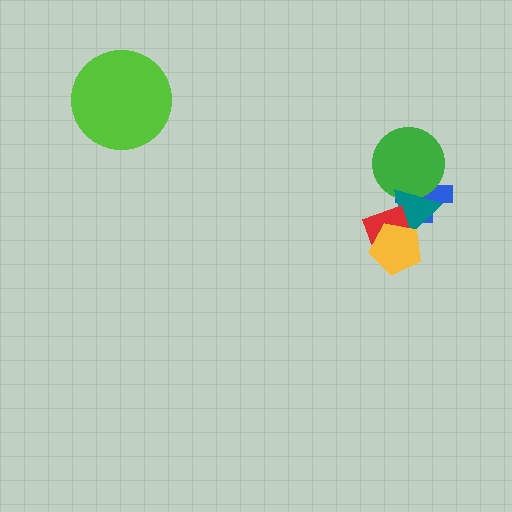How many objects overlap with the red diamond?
2 objects overlap with the red diamond.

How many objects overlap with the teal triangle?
4 objects overlap with the teal triangle.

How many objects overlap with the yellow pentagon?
2 objects overlap with the yellow pentagon.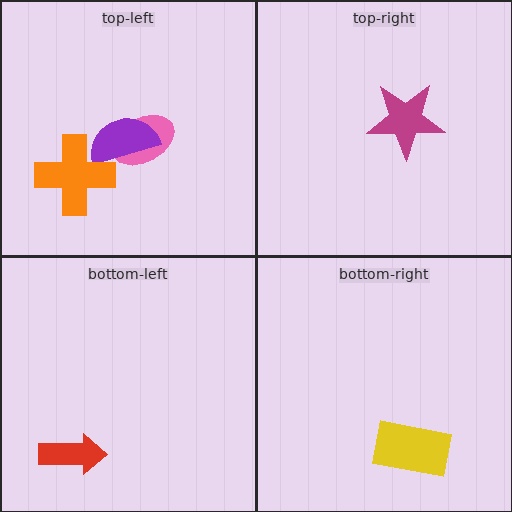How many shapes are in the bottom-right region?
1.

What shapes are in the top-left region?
The pink ellipse, the purple semicircle, the orange cross.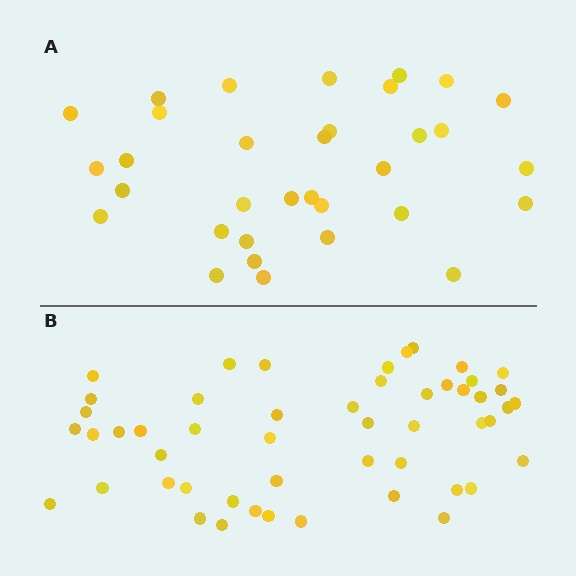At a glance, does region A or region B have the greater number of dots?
Region B (the bottom region) has more dots.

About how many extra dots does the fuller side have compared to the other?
Region B has approximately 20 more dots than region A.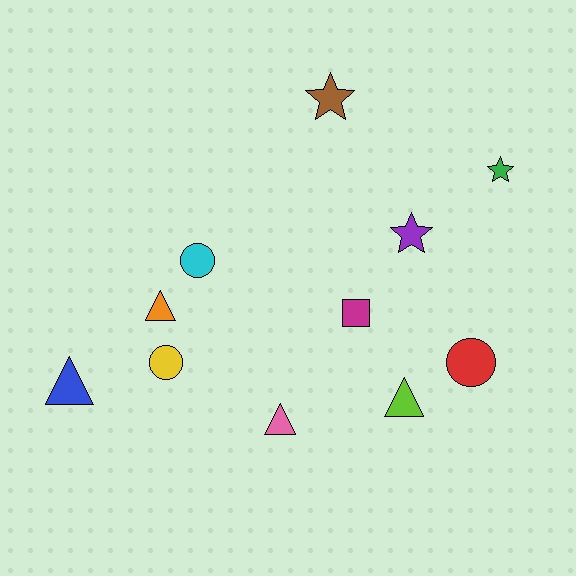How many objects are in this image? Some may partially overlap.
There are 11 objects.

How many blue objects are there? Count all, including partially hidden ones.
There is 1 blue object.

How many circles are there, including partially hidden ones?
There are 3 circles.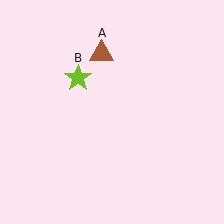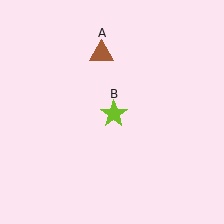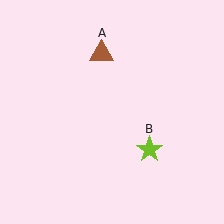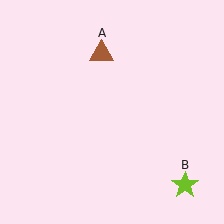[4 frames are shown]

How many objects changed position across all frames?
1 object changed position: lime star (object B).